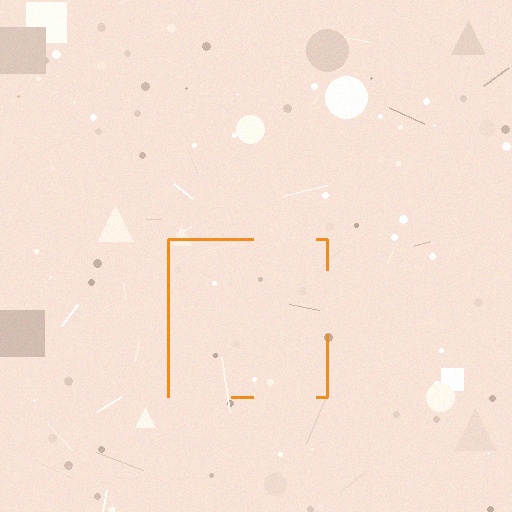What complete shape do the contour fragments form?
The contour fragments form a square.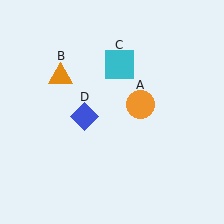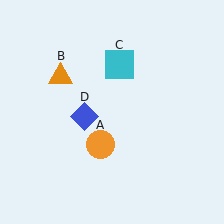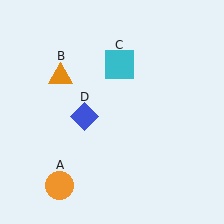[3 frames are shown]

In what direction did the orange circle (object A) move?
The orange circle (object A) moved down and to the left.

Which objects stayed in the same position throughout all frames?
Orange triangle (object B) and cyan square (object C) and blue diamond (object D) remained stationary.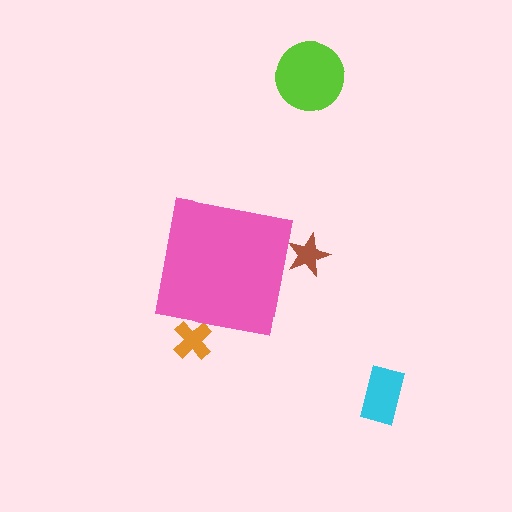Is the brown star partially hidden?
Yes, the brown star is partially hidden behind the pink square.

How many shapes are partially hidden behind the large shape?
2 shapes are partially hidden.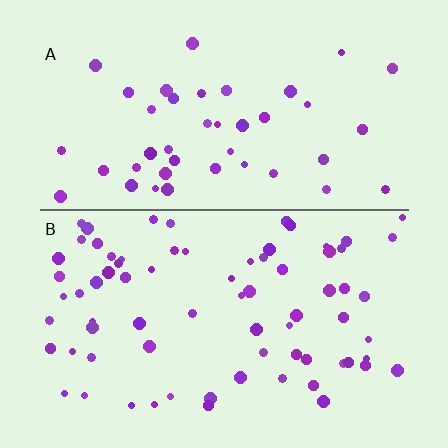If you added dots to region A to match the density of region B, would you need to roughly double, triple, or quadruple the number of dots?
Approximately double.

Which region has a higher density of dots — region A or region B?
B (the bottom).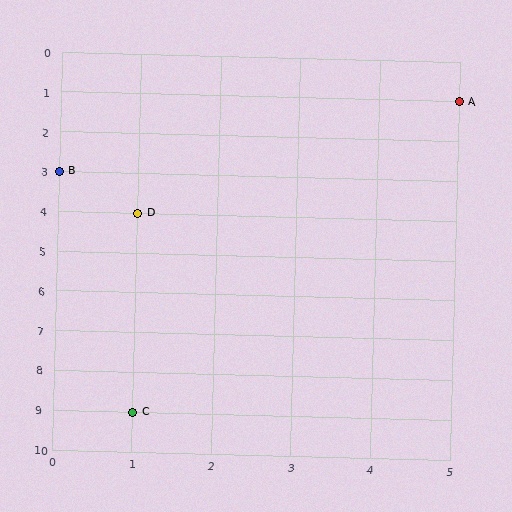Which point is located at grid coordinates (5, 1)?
Point A is at (5, 1).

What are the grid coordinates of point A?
Point A is at grid coordinates (5, 1).